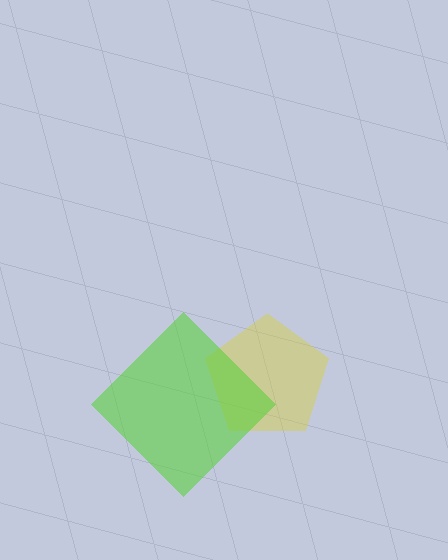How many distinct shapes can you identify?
There are 2 distinct shapes: a yellow pentagon, a lime diamond.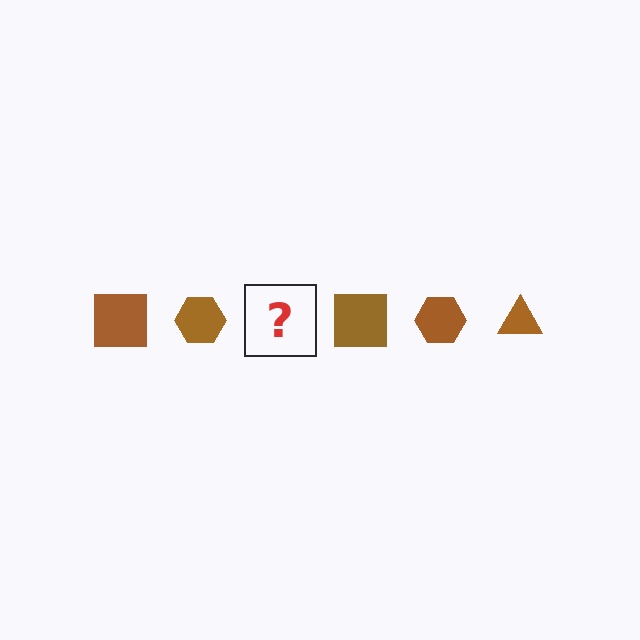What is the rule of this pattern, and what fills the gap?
The rule is that the pattern cycles through square, hexagon, triangle shapes in brown. The gap should be filled with a brown triangle.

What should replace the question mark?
The question mark should be replaced with a brown triangle.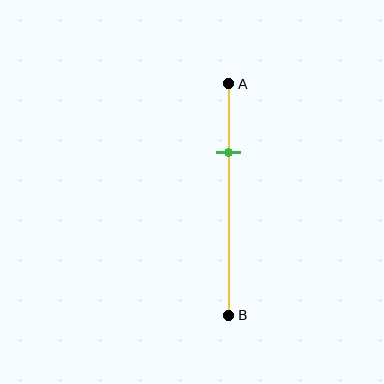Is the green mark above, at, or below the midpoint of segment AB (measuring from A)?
The green mark is above the midpoint of segment AB.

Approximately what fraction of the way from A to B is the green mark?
The green mark is approximately 30% of the way from A to B.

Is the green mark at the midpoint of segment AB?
No, the mark is at about 30% from A, not at the 50% midpoint.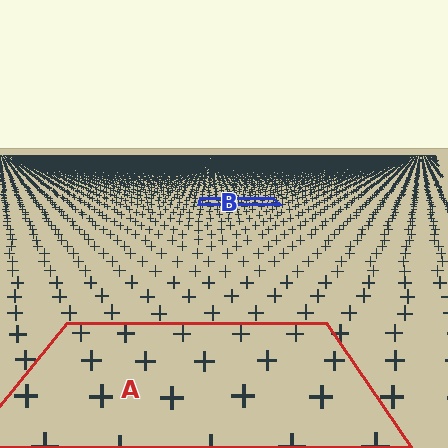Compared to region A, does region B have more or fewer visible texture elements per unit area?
Region B has more texture elements per unit area — they are packed more densely because it is farther away.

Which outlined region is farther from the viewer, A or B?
Region B is farther from the viewer — the texture elements inside it appear smaller and more densely packed.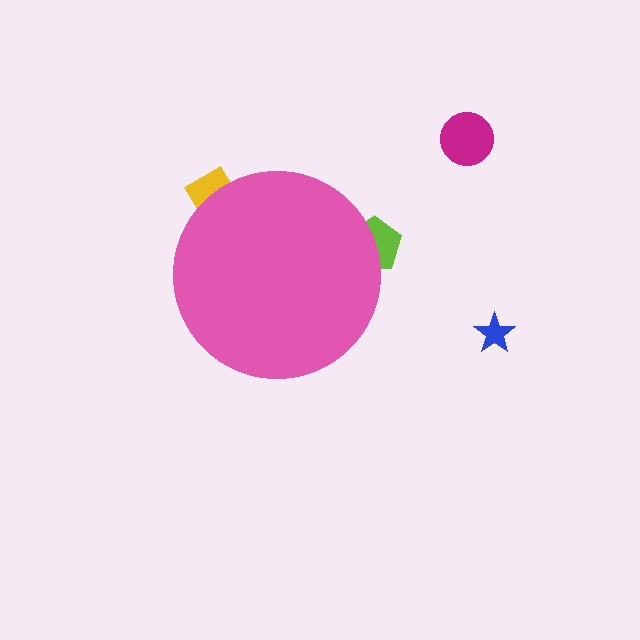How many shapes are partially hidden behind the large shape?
2 shapes are partially hidden.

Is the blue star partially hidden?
No, the blue star is fully visible.